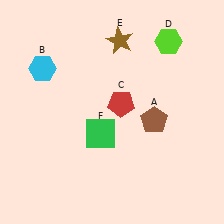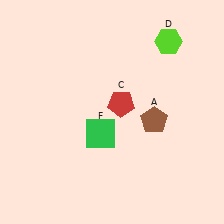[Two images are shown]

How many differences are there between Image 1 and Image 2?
There are 2 differences between the two images.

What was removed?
The brown star (E), the cyan hexagon (B) were removed in Image 2.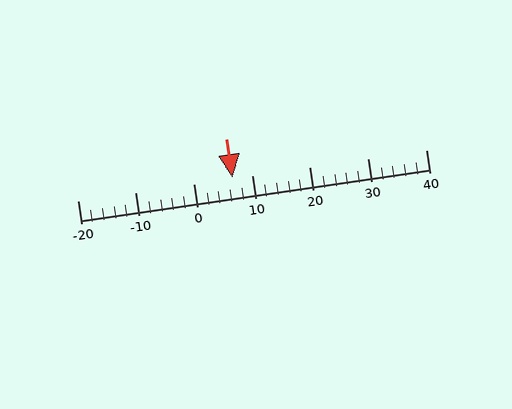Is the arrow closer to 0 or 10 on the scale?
The arrow is closer to 10.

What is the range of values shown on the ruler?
The ruler shows values from -20 to 40.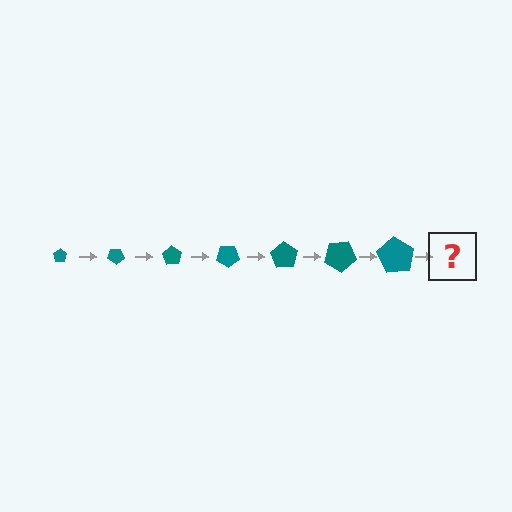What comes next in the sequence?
The next element should be a pentagon, larger than the previous one and rotated 245 degrees from the start.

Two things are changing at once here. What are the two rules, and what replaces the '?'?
The two rules are that the pentagon grows larger each step and it rotates 35 degrees each step. The '?' should be a pentagon, larger than the previous one and rotated 245 degrees from the start.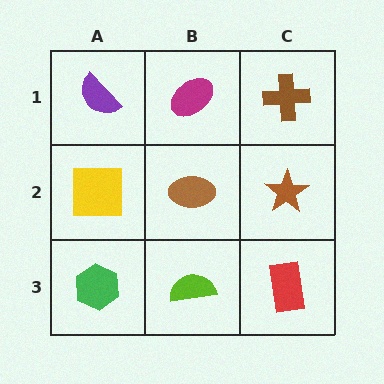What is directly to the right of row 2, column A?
A brown ellipse.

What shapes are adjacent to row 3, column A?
A yellow square (row 2, column A), a lime semicircle (row 3, column B).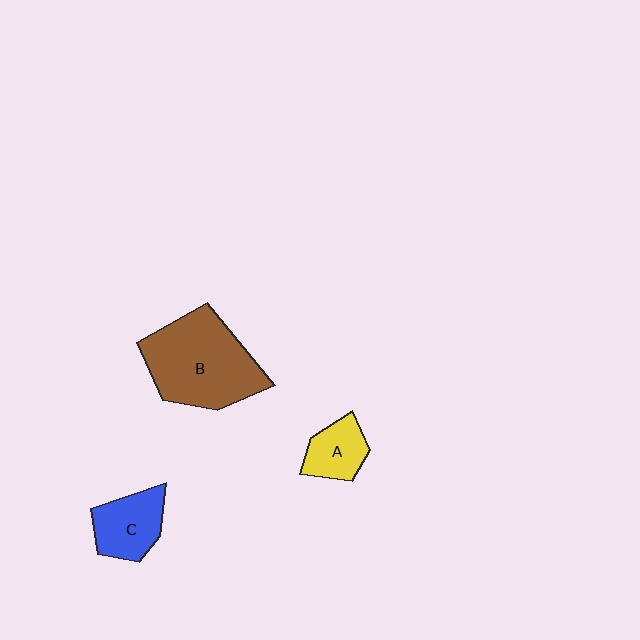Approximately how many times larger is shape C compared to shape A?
Approximately 1.3 times.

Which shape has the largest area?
Shape B (brown).